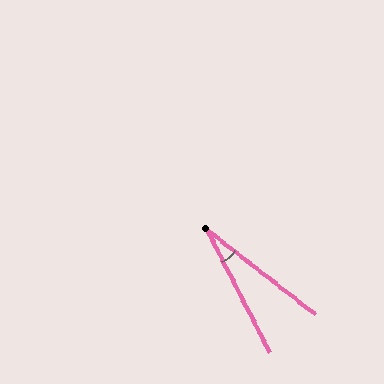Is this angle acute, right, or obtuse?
It is acute.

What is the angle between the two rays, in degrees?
Approximately 25 degrees.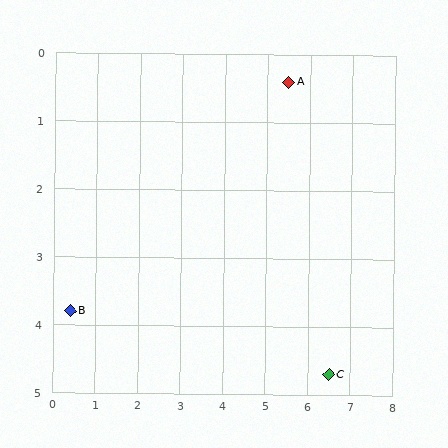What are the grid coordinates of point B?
Point B is at approximately (0.4, 3.8).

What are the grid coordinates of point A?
Point A is at approximately (5.5, 0.4).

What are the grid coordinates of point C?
Point C is at approximately (6.5, 4.7).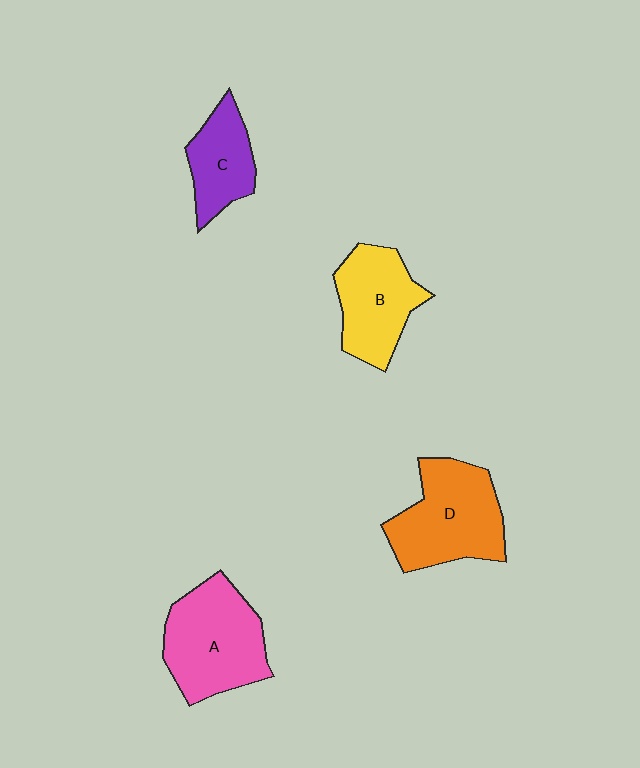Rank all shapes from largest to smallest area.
From largest to smallest: A (pink), D (orange), B (yellow), C (purple).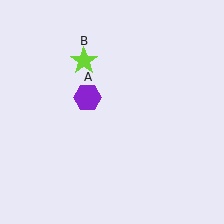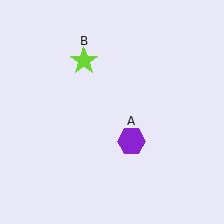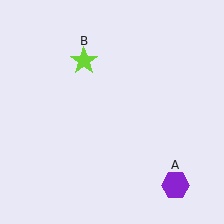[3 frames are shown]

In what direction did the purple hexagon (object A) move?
The purple hexagon (object A) moved down and to the right.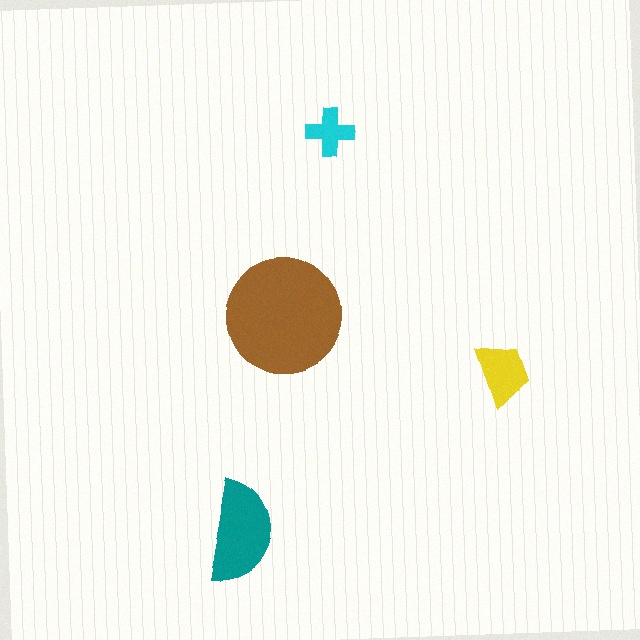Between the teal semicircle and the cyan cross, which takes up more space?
The teal semicircle.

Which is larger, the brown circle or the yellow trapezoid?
The brown circle.